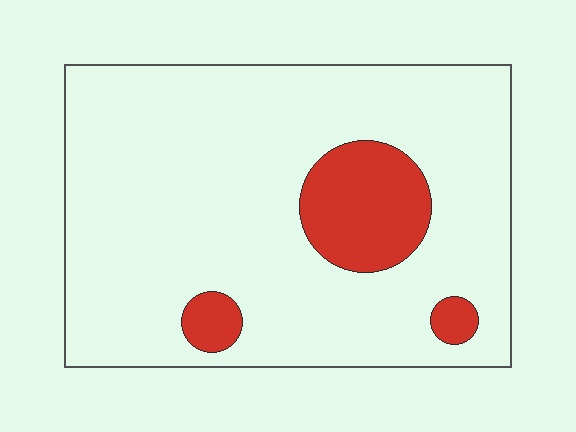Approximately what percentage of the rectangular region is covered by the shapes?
Approximately 15%.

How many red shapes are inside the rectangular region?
3.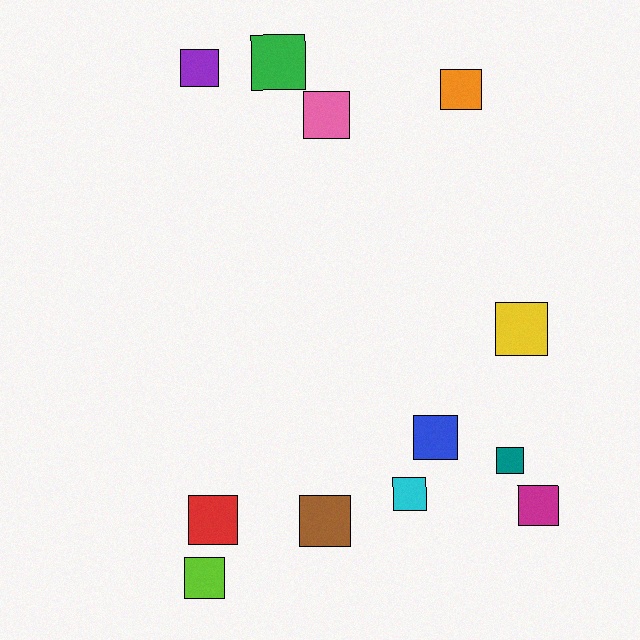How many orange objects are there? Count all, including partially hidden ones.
There is 1 orange object.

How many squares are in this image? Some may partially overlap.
There are 12 squares.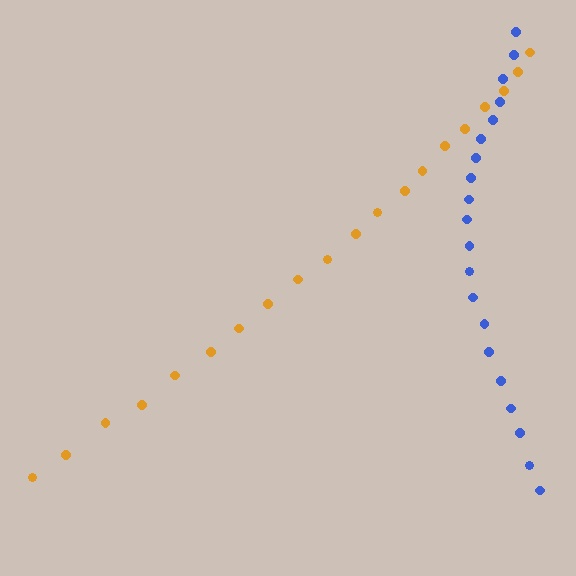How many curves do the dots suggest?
There are 2 distinct paths.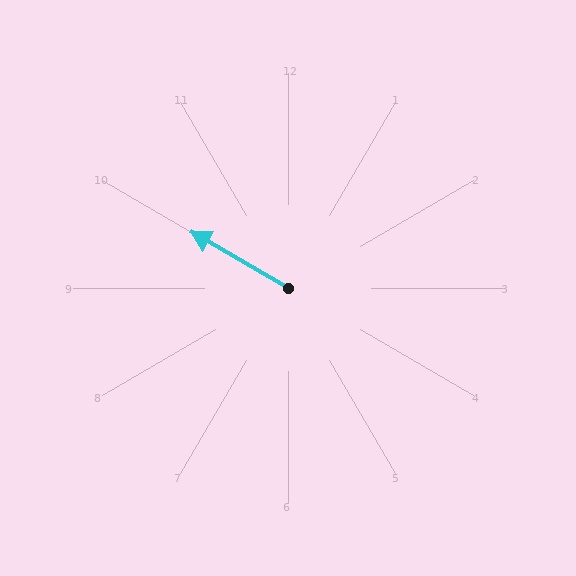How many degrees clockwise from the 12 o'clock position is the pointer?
Approximately 300 degrees.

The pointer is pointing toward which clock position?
Roughly 10 o'clock.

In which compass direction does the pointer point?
Northwest.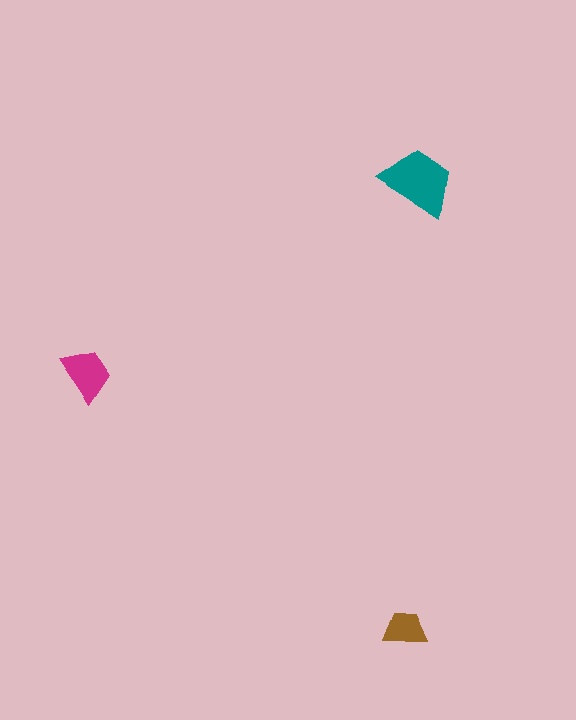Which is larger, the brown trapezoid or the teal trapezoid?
The teal one.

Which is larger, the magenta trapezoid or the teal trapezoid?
The teal one.